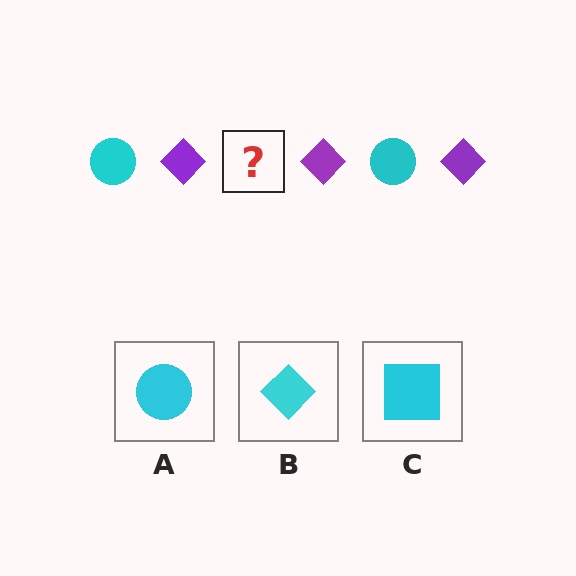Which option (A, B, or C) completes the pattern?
A.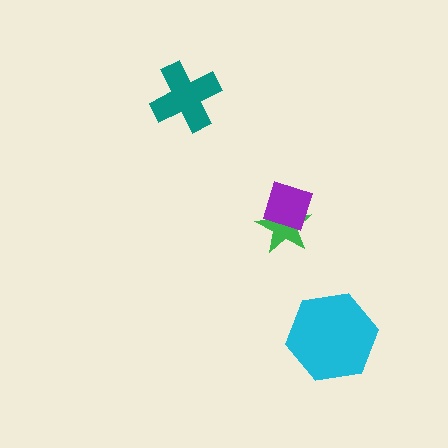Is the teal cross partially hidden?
No, no other shape covers it.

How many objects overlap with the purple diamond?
1 object overlaps with the purple diamond.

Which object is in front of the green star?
The purple diamond is in front of the green star.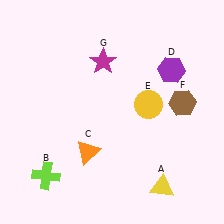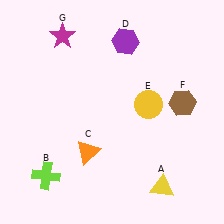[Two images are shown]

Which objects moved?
The objects that moved are: the purple hexagon (D), the magenta star (G).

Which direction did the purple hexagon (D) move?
The purple hexagon (D) moved left.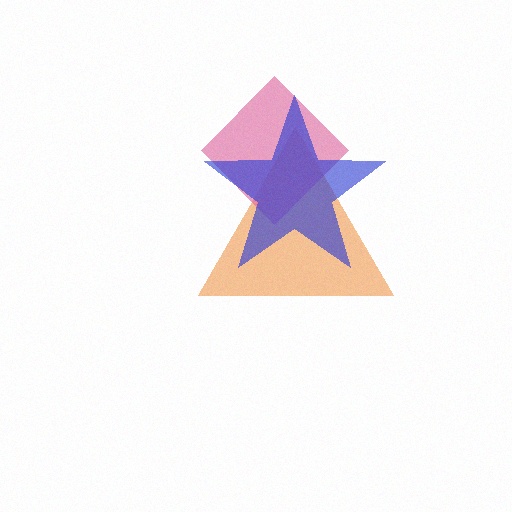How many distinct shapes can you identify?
There are 3 distinct shapes: an orange triangle, a pink diamond, a blue star.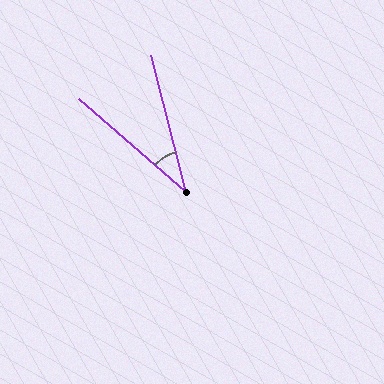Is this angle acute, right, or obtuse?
It is acute.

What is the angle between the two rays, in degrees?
Approximately 35 degrees.